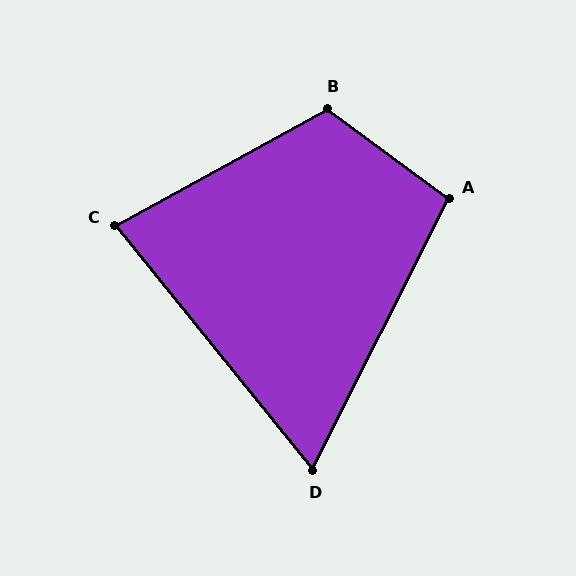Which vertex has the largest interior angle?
B, at approximately 114 degrees.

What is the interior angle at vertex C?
Approximately 80 degrees (acute).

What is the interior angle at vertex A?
Approximately 100 degrees (obtuse).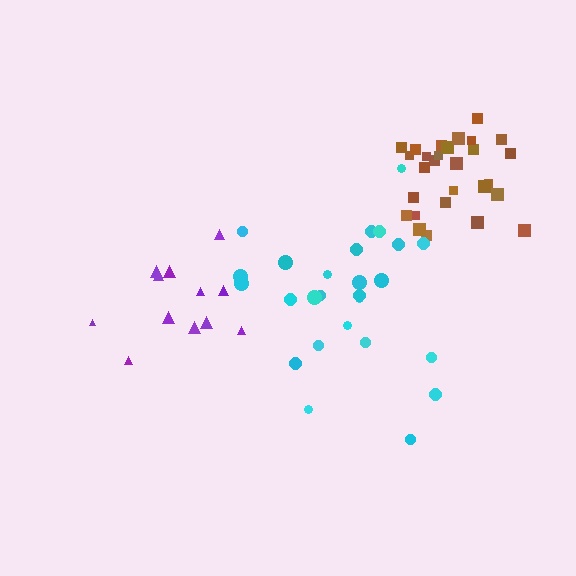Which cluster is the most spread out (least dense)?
Purple.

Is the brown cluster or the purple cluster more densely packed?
Brown.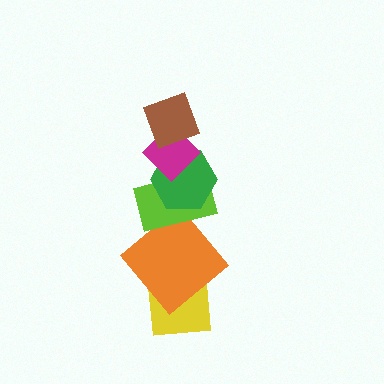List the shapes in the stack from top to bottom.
From top to bottom: the brown square, the magenta diamond, the green hexagon, the lime rectangle, the orange diamond, the yellow square.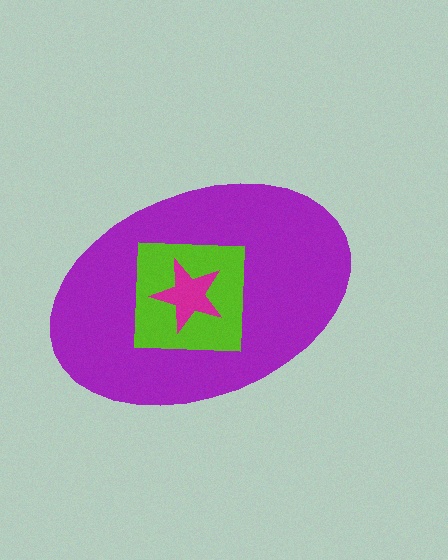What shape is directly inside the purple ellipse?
The lime square.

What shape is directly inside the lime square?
The magenta star.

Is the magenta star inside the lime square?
Yes.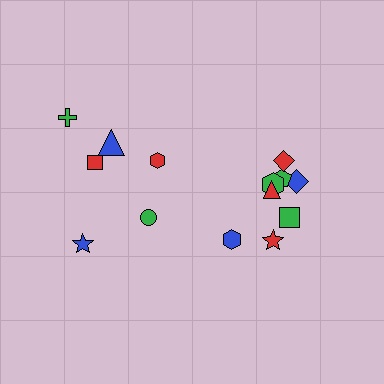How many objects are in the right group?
There are 8 objects.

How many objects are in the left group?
There are 6 objects.